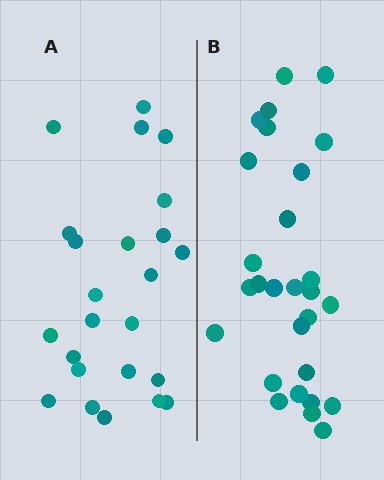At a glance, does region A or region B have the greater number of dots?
Region B (the right region) has more dots.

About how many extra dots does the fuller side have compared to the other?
Region B has about 4 more dots than region A.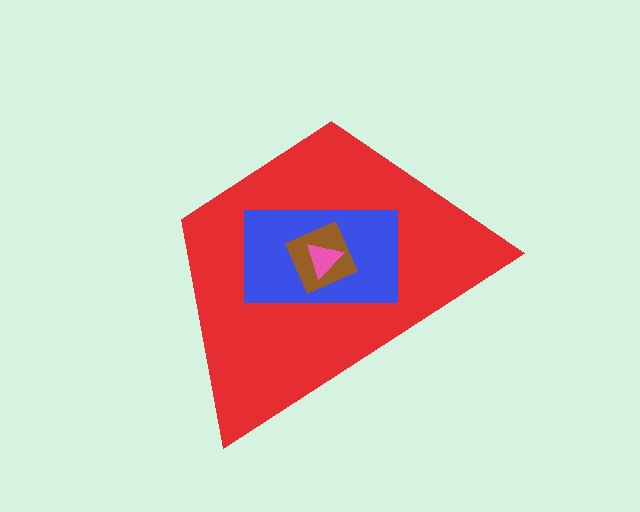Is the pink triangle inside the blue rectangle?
Yes.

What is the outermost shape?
The red trapezoid.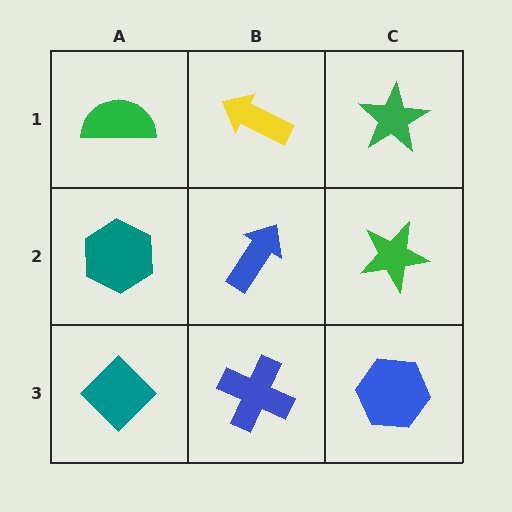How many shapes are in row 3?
3 shapes.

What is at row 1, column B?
A yellow arrow.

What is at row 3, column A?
A teal diamond.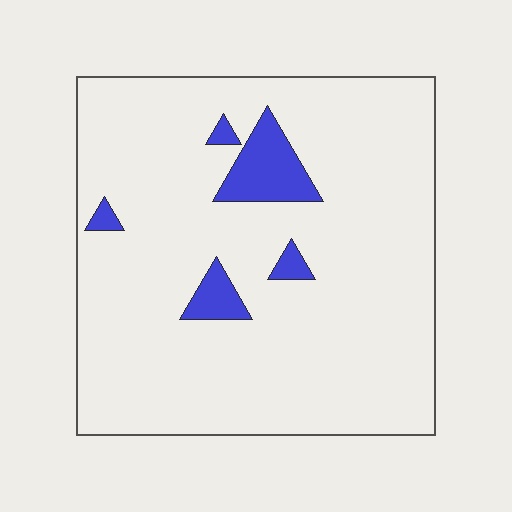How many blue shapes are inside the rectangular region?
5.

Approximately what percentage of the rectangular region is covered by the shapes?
Approximately 10%.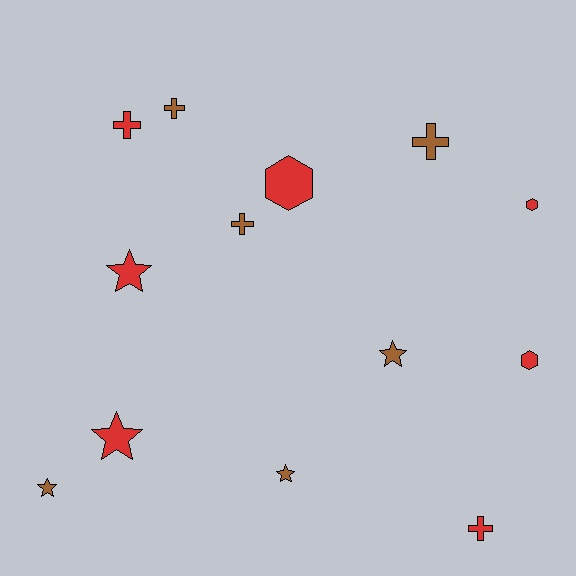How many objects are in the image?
There are 13 objects.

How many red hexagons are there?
There are 3 red hexagons.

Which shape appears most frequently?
Star, with 5 objects.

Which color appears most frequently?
Red, with 7 objects.